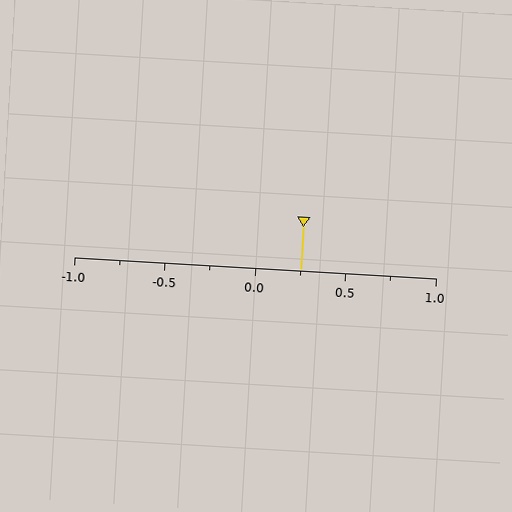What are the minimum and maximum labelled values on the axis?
The axis runs from -1.0 to 1.0.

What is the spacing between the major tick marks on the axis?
The major ticks are spaced 0.5 apart.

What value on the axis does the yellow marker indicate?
The marker indicates approximately 0.25.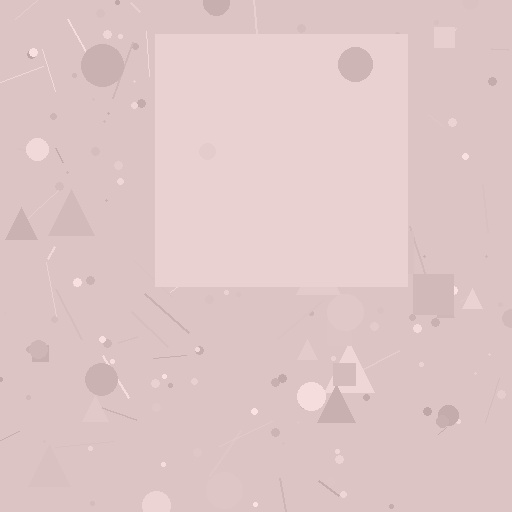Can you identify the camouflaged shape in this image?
The camouflaged shape is a square.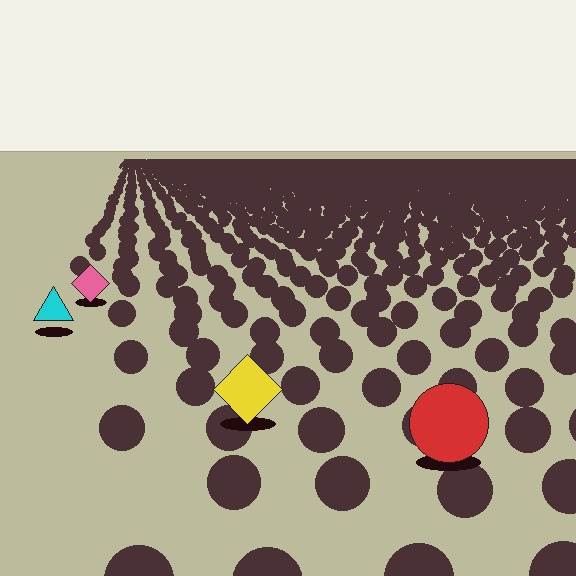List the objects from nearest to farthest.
From nearest to farthest: the red circle, the yellow diamond, the cyan triangle, the pink diamond.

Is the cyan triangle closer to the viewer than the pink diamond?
Yes. The cyan triangle is closer — you can tell from the texture gradient: the ground texture is coarser near it.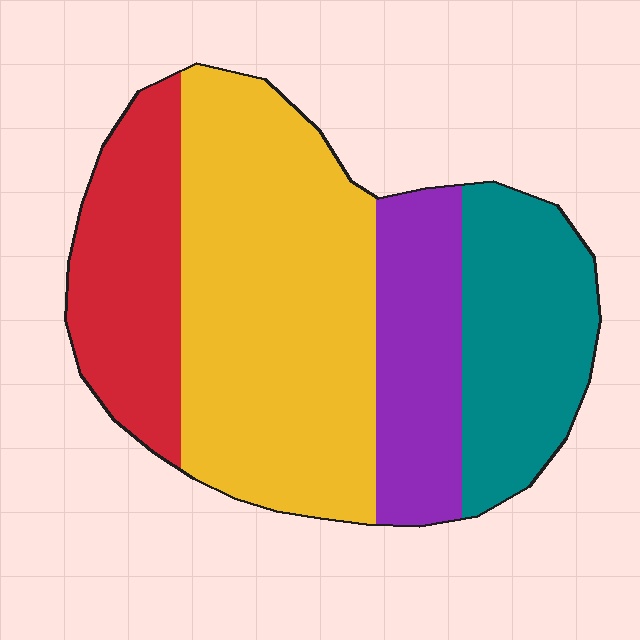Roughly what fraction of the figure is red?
Red takes up about one fifth (1/5) of the figure.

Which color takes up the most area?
Yellow, at roughly 45%.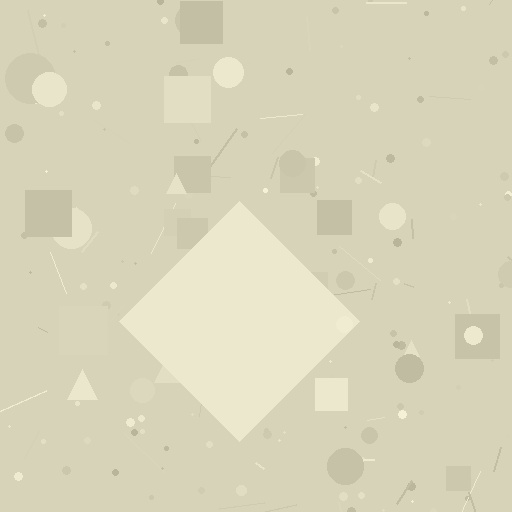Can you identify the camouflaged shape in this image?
The camouflaged shape is a diamond.